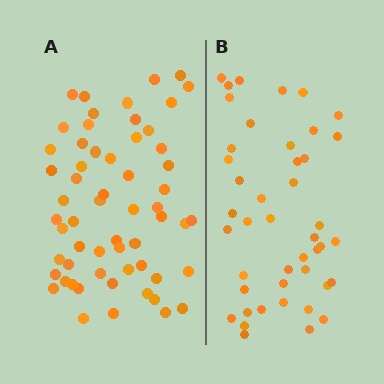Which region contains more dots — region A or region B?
Region A (the left region) has more dots.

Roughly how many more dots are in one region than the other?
Region A has approximately 15 more dots than region B.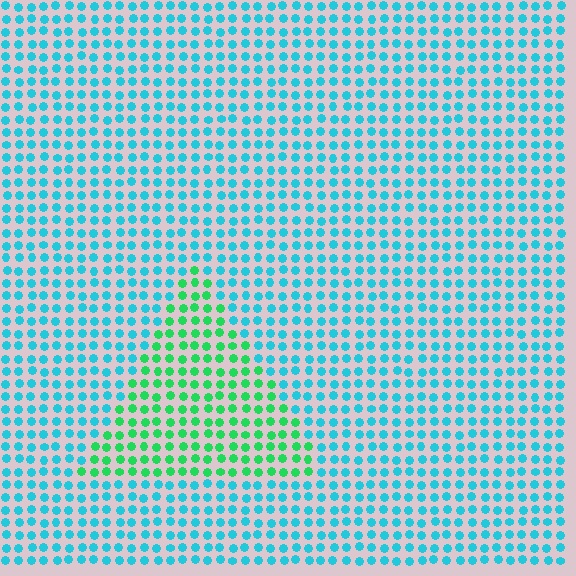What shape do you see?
I see a triangle.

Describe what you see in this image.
The image is filled with small cyan elements in a uniform arrangement. A triangle-shaped region is visible where the elements are tinted to a slightly different hue, forming a subtle color boundary.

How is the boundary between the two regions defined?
The boundary is defined purely by a slight shift in hue (about 47 degrees). Spacing, size, and orientation are identical on both sides.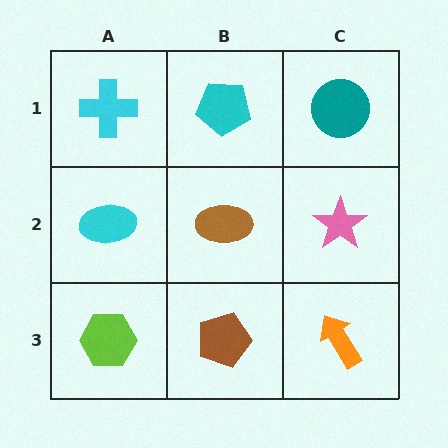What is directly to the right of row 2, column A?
A brown ellipse.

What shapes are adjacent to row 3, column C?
A pink star (row 2, column C), a brown pentagon (row 3, column B).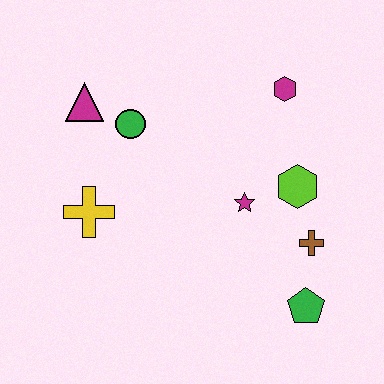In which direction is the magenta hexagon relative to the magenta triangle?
The magenta hexagon is to the right of the magenta triangle.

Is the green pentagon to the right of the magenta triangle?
Yes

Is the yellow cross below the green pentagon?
No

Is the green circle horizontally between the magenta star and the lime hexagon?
No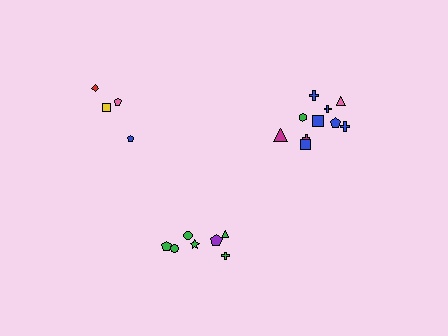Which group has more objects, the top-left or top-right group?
The top-right group.